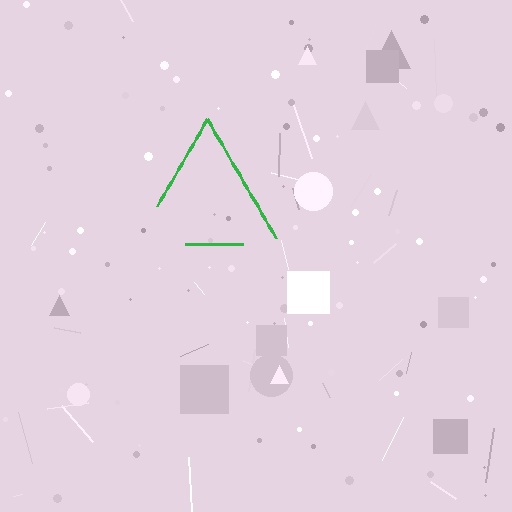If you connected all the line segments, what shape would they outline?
They would outline a triangle.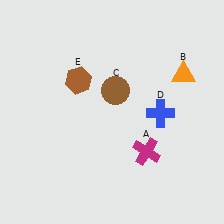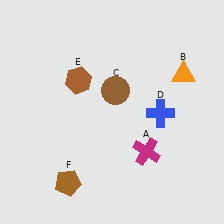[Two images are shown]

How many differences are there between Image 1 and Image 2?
There is 1 difference between the two images.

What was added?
A brown pentagon (F) was added in Image 2.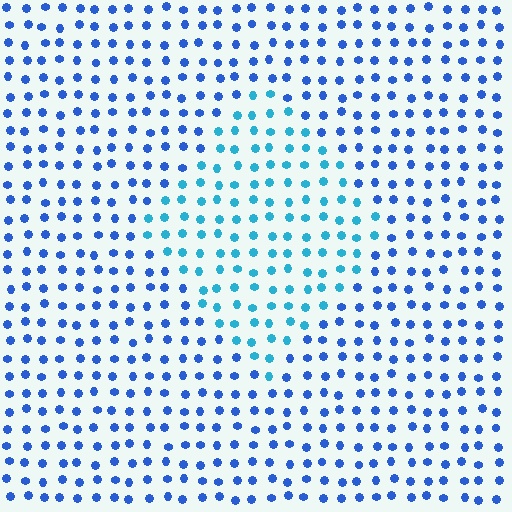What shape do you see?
I see a diamond.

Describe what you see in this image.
The image is filled with small blue elements in a uniform arrangement. A diamond-shaped region is visible where the elements are tinted to a slightly different hue, forming a subtle color boundary.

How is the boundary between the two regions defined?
The boundary is defined purely by a slight shift in hue (about 30 degrees). Spacing, size, and orientation are identical on both sides.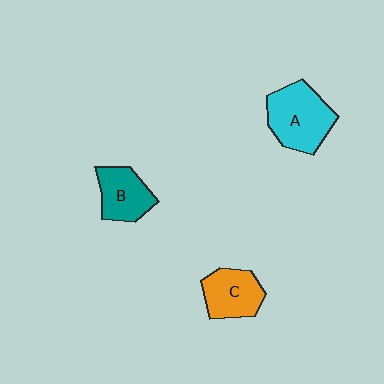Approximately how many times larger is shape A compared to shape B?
Approximately 1.4 times.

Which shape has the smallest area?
Shape B (teal).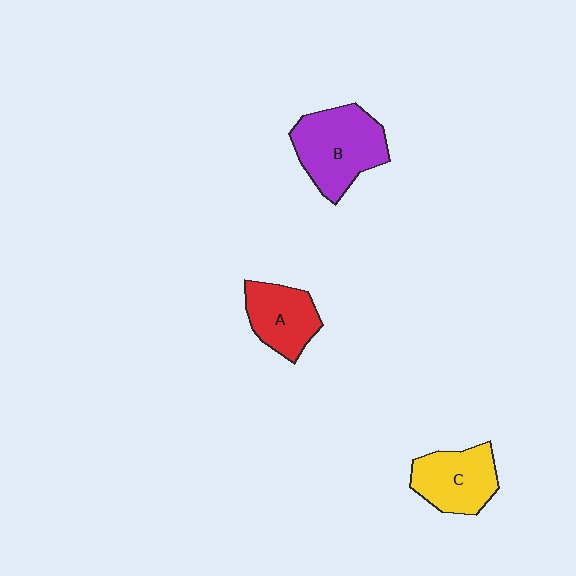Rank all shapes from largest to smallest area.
From largest to smallest: B (purple), C (yellow), A (red).